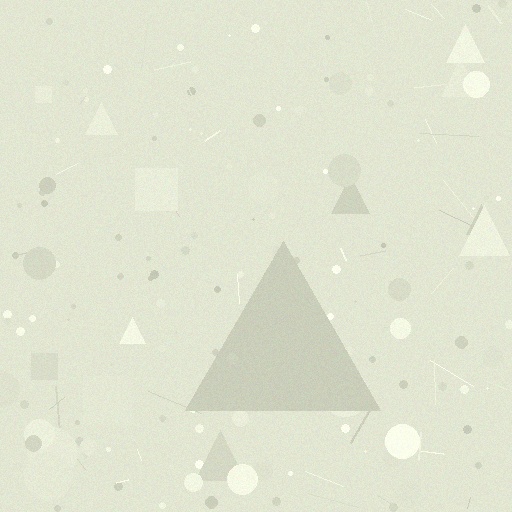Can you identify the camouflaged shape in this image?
The camouflaged shape is a triangle.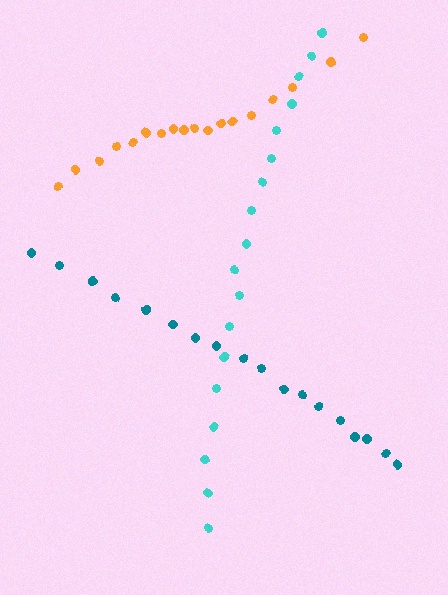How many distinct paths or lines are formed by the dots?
There are 3 distinct paths.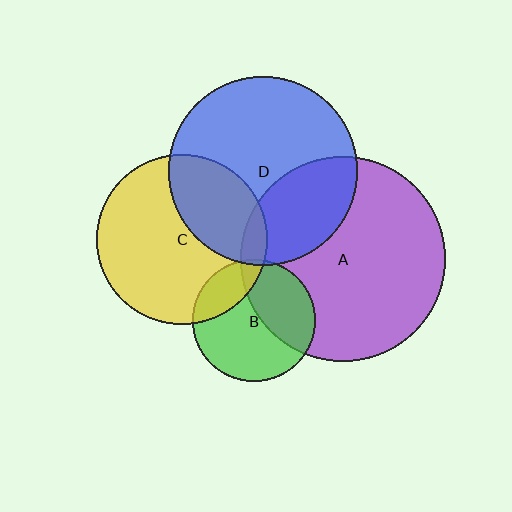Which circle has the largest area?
Circle A (purple).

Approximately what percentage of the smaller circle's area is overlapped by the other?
Approximately 30%.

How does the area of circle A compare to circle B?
Approximately 2.8 times.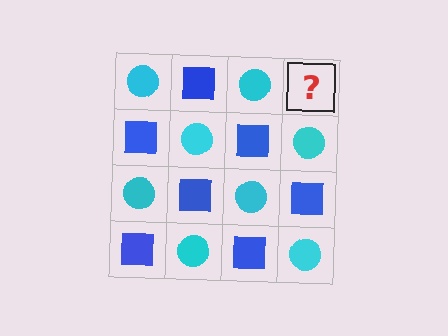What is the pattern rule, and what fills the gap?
The rule is that it alternates cyan circle and blue square in a checkerboard pattern. The gap should be filled with a blue square.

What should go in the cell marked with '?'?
The missing cell should contain a blue square.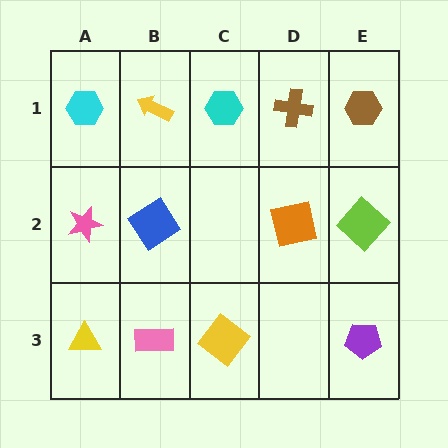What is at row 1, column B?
A yellow arrow.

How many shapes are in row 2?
4 shapes.